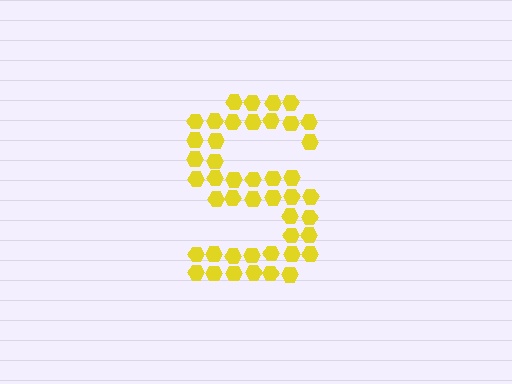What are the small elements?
The small elements are hexagons.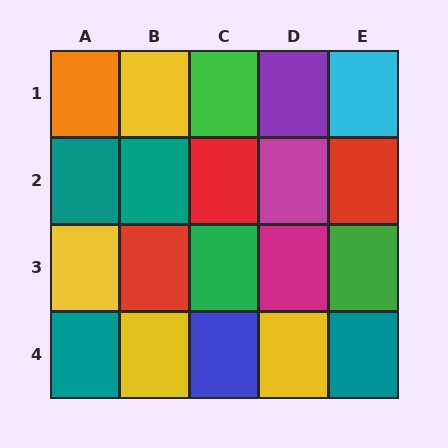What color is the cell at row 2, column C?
Red.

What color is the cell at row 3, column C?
Green.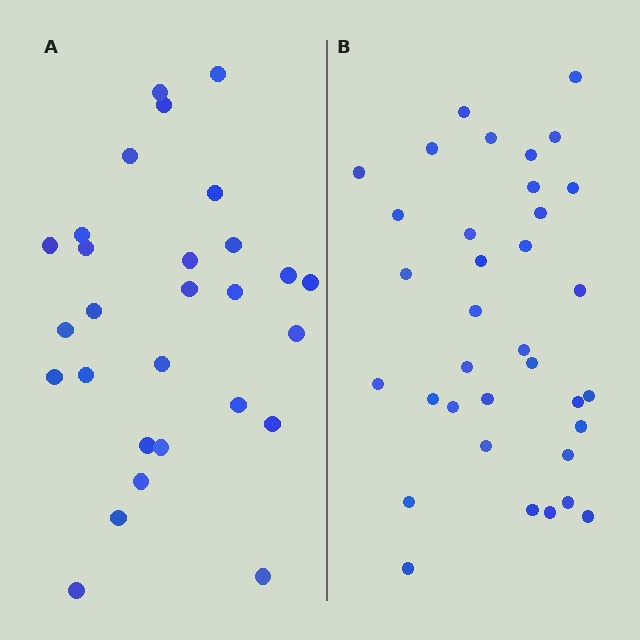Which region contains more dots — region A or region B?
Region B (the right region) has more dots.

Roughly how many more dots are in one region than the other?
Region B has roughly 8 or so more dots than region A.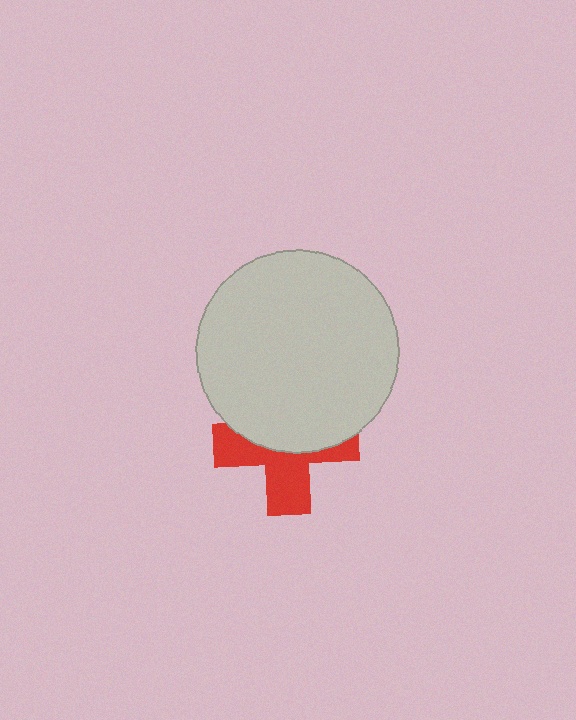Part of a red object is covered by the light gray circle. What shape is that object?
It is a cross.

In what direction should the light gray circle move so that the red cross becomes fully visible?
The light gray circle should move up. That is the shortest direction to clear the overlap and leave the red cross fully visible.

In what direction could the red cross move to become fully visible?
The red cross could move down. That would shift it out from behind the light gray circle entirely.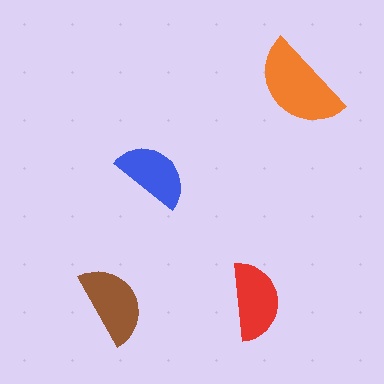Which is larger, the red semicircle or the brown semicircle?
The brown one.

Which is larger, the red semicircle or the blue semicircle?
The red one.